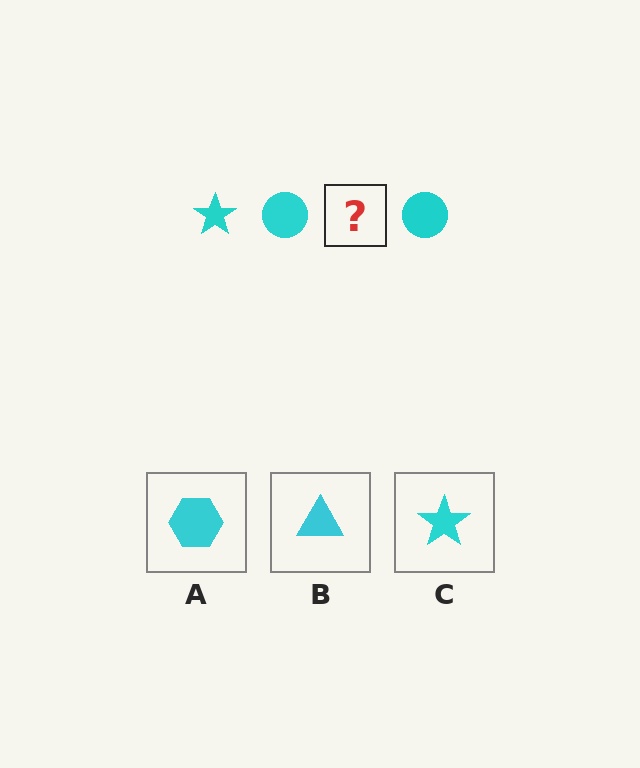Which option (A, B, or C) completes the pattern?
C.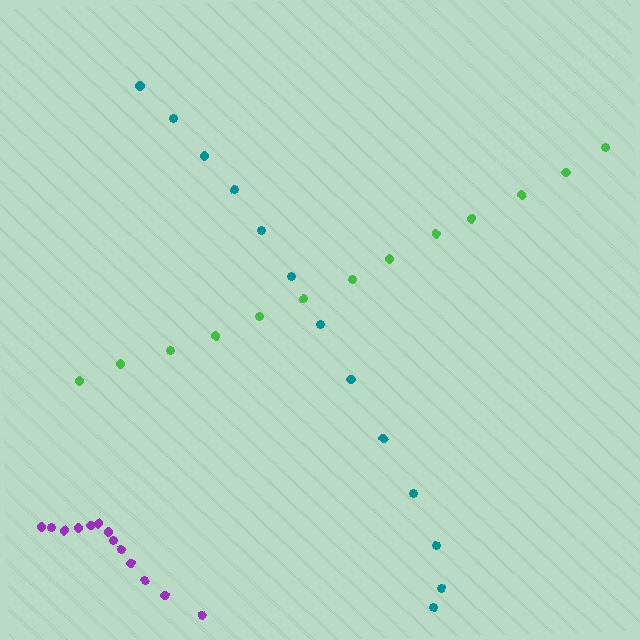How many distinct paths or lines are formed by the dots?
There are 3 distinct paths.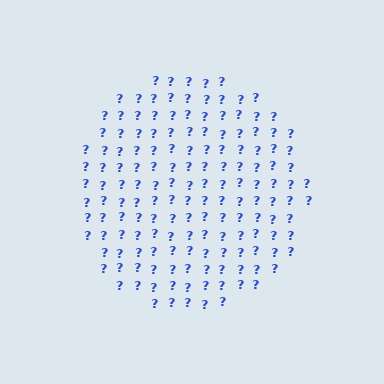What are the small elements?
The small elements are question marks.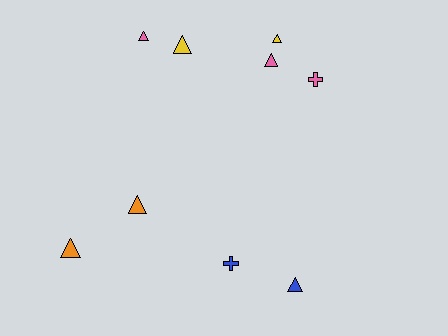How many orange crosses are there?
There are no orange crosses.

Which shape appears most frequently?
Triangle, with 7 objects.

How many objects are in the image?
There are 9 objects.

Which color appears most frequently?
Pink, with 3 objects.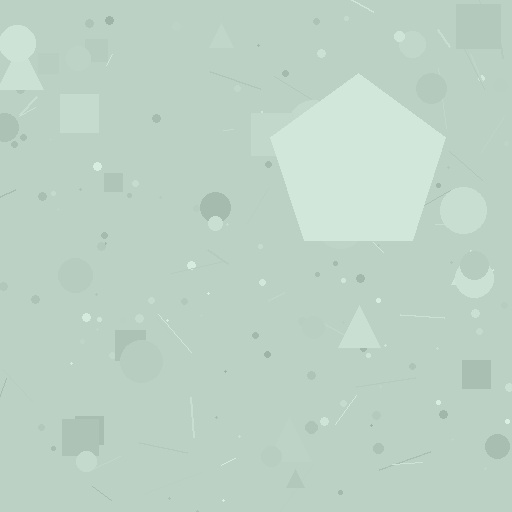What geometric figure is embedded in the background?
A pentagon is embedded in the background.